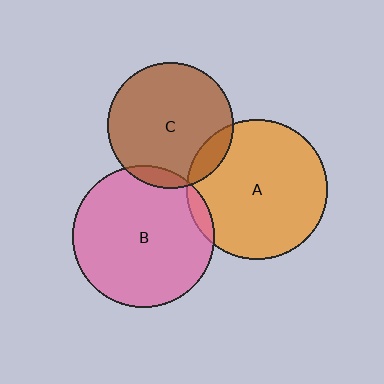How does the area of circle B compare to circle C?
Approximately 1.3 times.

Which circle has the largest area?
Circle B (pink).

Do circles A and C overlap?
Yes.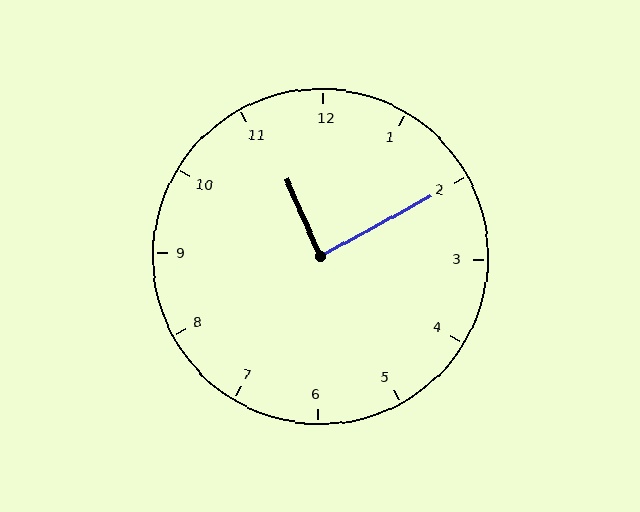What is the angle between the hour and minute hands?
Approximately 85 degrees.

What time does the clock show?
11:10.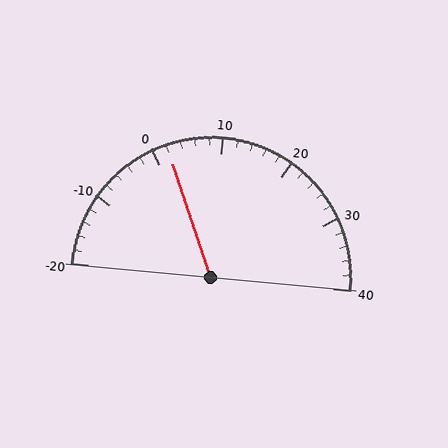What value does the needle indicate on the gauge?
The needle indicates approximately 2.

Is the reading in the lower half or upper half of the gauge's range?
The reading is in the lower half of the range (-20 to 40).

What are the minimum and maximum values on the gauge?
The gauge ranges from -20 to 40.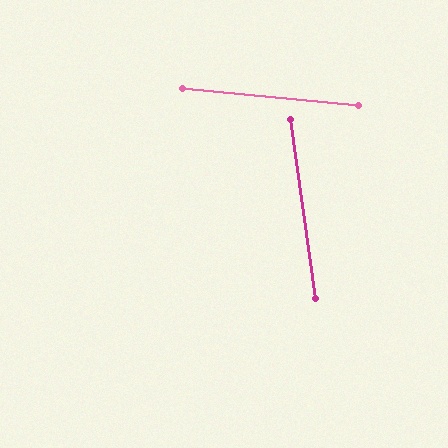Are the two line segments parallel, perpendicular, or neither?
Neither parallel nor perpendicular — they differ by about 76°.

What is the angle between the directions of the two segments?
Approximately 76 degrees.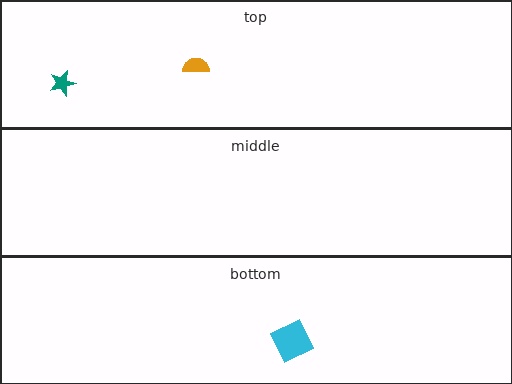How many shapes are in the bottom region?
1.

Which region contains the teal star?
The top region.